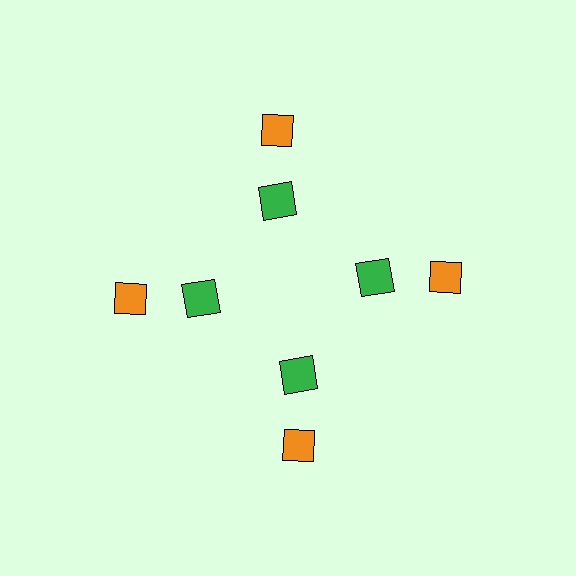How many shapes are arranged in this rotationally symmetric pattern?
There are 8 shapes, arranged in 4 groups of 2.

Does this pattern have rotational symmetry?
Yes, this pattern has 4-fold rotational symmetry. It looks the same after rotating 90 degrees around the center.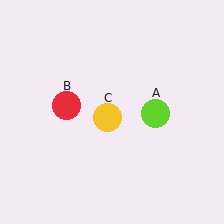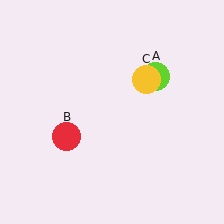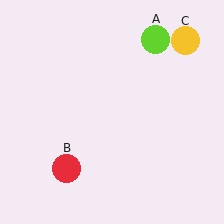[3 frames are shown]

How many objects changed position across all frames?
3 objects changed position: lime circle (object A), red circle (object B), yellow circle (object C).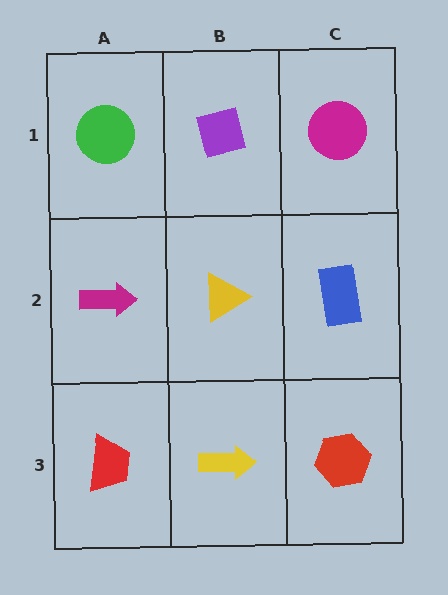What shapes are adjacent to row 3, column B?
A yellow triangle (row 2, column B), a red trapezoid (row 3, column A), a red hexagon (row 3, column C).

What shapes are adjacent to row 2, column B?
A purple square (row 1, column B), a yellow arrow (row 3, column B), a magenta arrow (row 2, column A), a blue rectangle (row 2, column C).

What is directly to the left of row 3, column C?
A yellow arrow.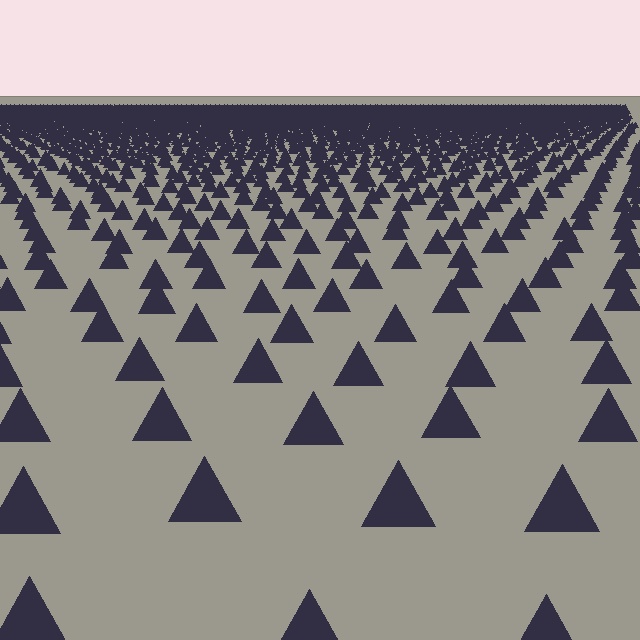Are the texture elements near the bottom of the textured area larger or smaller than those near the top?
Larger. Near the bottom, elements are closer to the viewer and appear at a bigger on-screen size.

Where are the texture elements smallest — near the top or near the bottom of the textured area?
Near the top.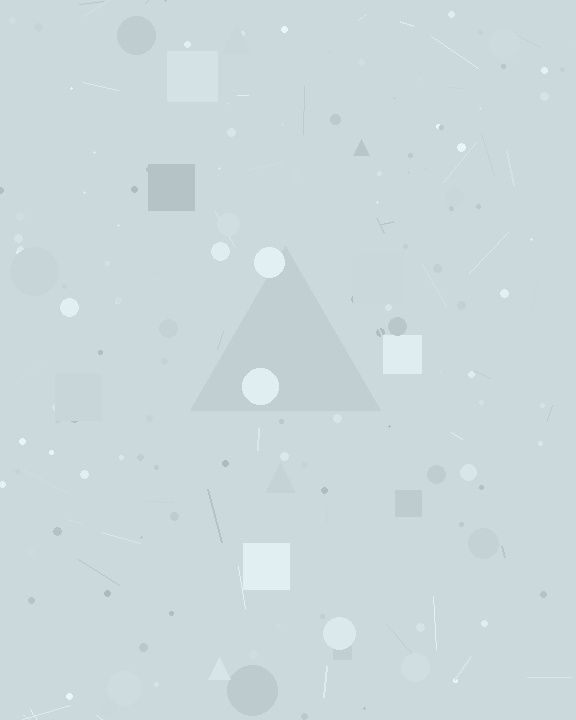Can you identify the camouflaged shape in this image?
The camouflaged shape is a triangle.